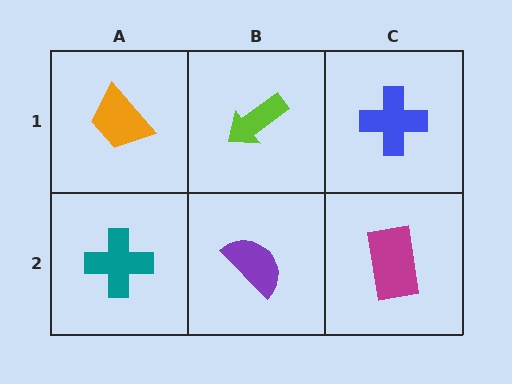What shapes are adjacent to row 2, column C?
A blue cross (row 1, column C), a purple semicircle (row 2, column B).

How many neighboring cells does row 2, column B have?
3.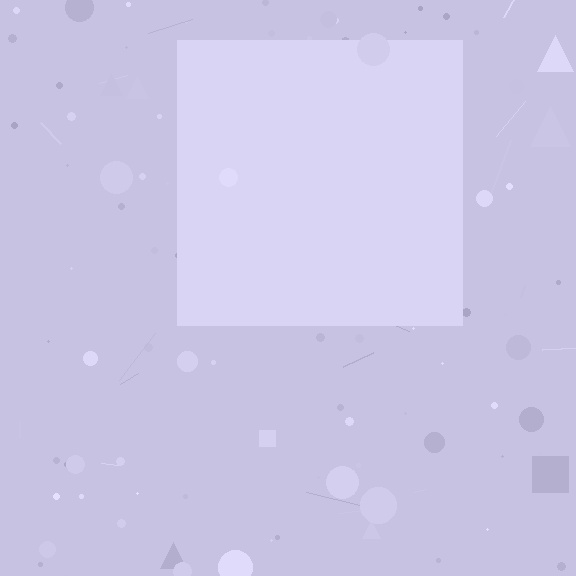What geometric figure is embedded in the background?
A square is embedded in the background.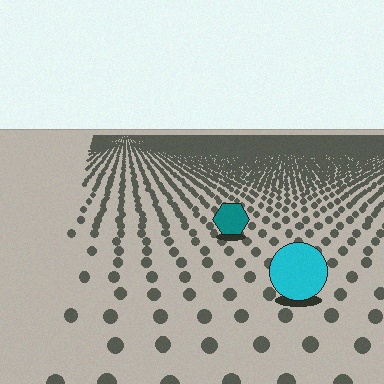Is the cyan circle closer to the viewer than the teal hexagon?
Yes. The cyan circle is closer — you can tell from the texture gradient: the ground texture is coarser near it.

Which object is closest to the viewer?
The cyan circle is closest. The texture marks near it are larger and more spread out.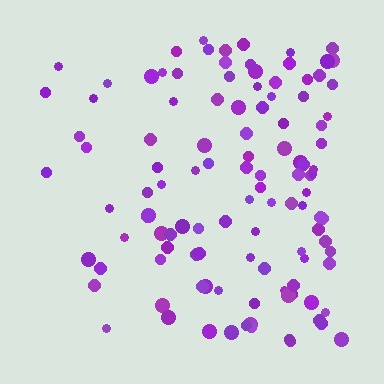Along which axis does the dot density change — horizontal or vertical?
Horizontal.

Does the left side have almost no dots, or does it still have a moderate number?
Still a moderate number, just noticeably fewer than the right.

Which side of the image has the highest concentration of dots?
The right.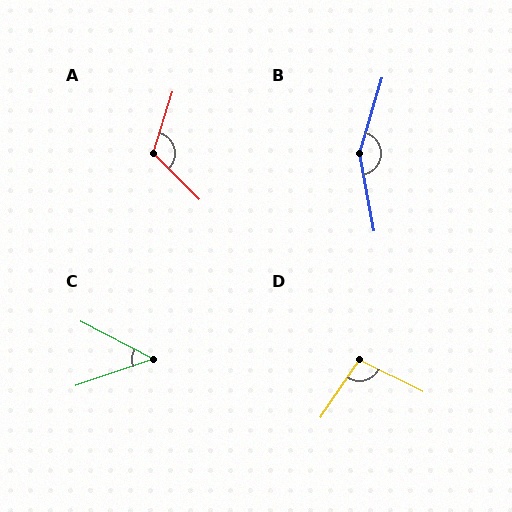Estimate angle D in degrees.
Approximately 98 degrees.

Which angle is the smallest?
C, at approximately 46 degrees.